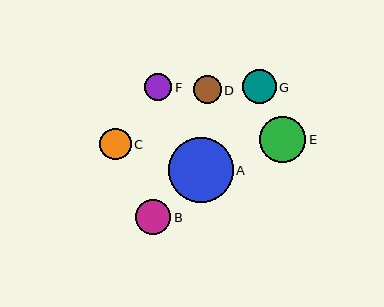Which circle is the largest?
Circle A is the largest with a size of approximately 65 pixels.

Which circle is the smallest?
Circle F is the smallest with a size of approximately 27 pixels.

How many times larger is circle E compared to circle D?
Circle E is approximately 1.7 times the size of circle D.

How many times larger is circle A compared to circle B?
Circle A is approximately 1.9 times the size of circle B.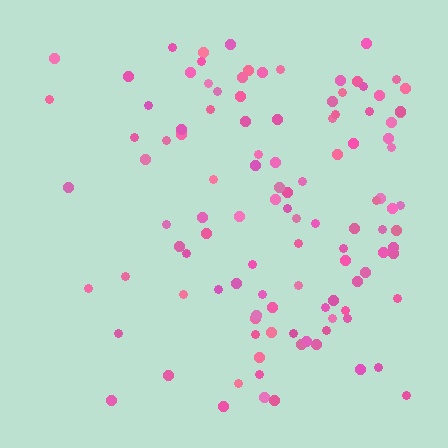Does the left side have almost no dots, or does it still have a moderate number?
Still a moderate number, just noticeably fewer than the right.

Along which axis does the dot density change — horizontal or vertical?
Horizontal.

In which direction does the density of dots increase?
From left to right, with the right side densest.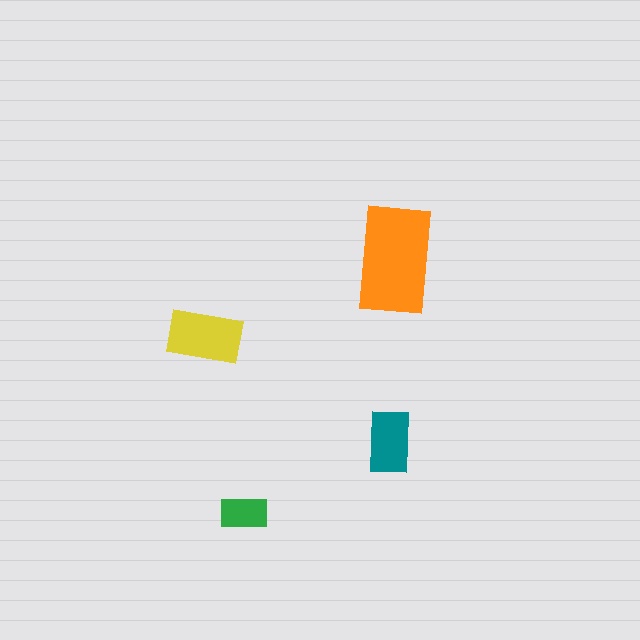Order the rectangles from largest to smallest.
the orange one, the yellow one, the teal one, the green one.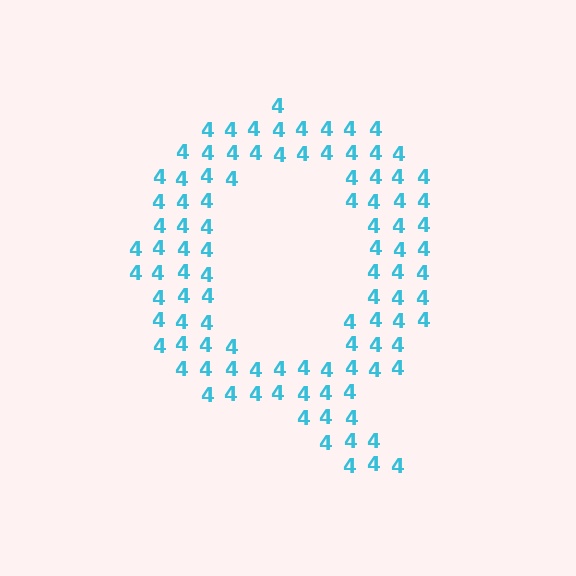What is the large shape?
The large shape is the letter Q.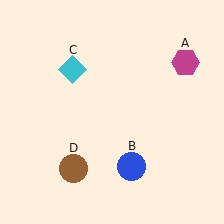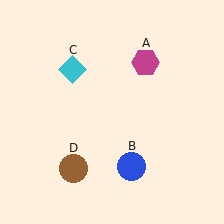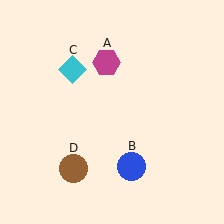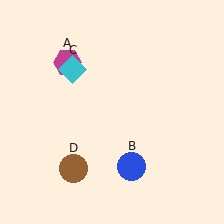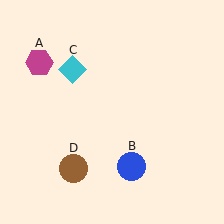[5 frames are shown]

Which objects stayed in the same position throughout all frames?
Blue circle (object B) and cyan diamond (object C) and brown circle (object D) remained stationary.